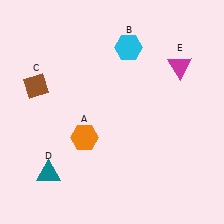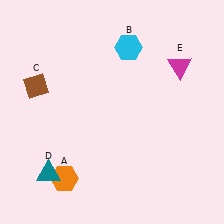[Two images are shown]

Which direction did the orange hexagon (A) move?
The orange hexagon (A) moved down.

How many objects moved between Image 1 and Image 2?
1 object moved between the two images.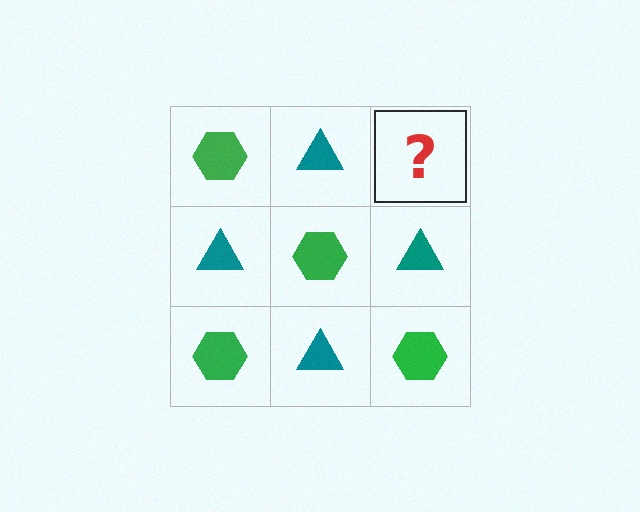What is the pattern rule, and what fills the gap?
The rule is that it alternates green hexagon and teal triangle in a checkerboard pattern. The gap should be filled with a green hexagon.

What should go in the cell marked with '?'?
The missing cell should contain a green hexagon.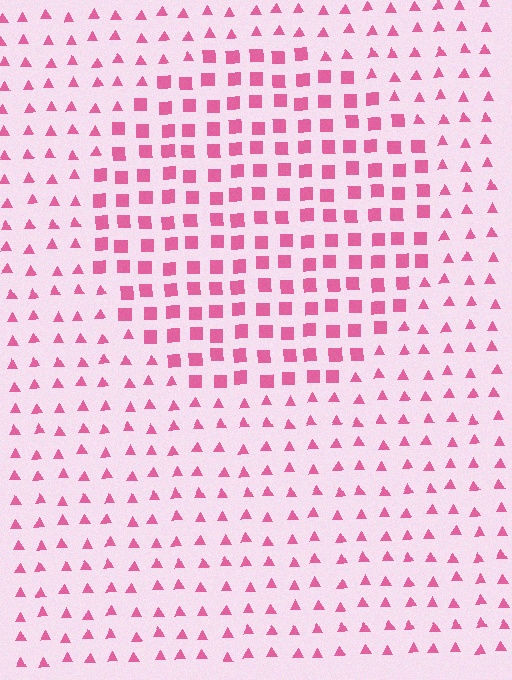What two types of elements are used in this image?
The image uses squares inside the circle region and triangles outside it.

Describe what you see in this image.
The image is filled with small pink elements arranged in a uniform grid. A circle-shaped region contains squares, while the surrounding area contains triangles. The boundary is defined purely by the change in element shape.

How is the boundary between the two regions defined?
The boundary is defined by a change in element shape: squares inside vs. triangles outside. All elements share the same color and spacing.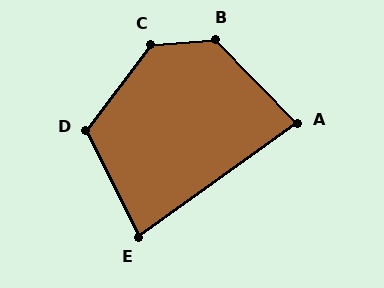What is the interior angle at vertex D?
Approximately 116 degrees (obtuse).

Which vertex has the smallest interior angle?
E, at approximately 81 degrees.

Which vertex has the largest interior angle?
C, at approximately 132 degrees.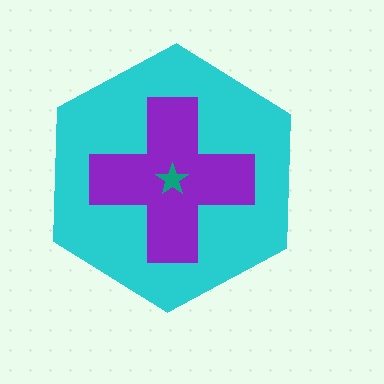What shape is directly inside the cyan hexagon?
The purple cross.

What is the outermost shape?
The cyan hexagon.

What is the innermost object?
The teal star.